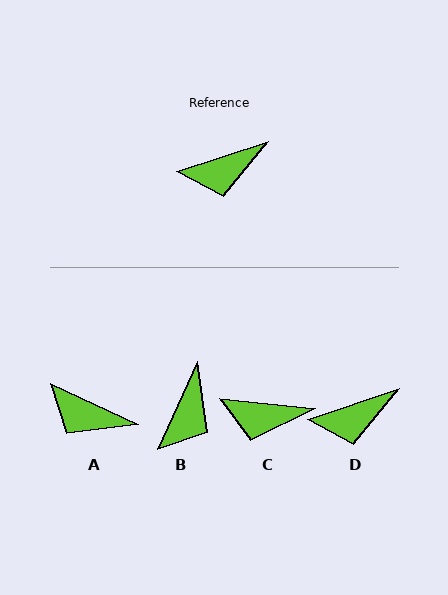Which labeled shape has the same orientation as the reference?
D.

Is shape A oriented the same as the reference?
No, it is off by about 43 degrees.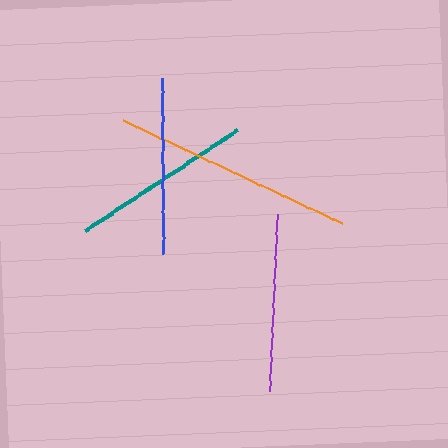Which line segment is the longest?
The orange line is the longest at approximately 243 pixels.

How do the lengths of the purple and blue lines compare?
The purple and blue lines are approximately the same length.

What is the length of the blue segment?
The blue segment is approximately 175 pixels long.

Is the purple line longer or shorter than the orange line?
The orange line is longer than the purple line.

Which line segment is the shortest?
The blue line is the shortest at approximately 175 pixels.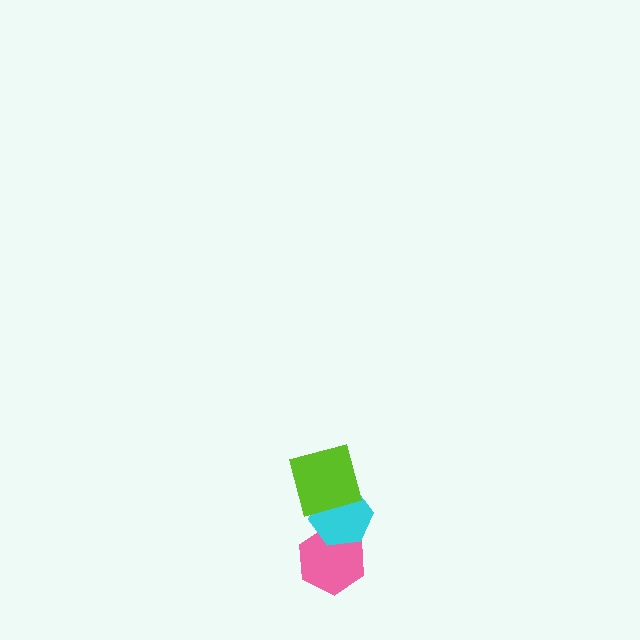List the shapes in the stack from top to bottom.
From top to bottom: the lime square, the cyan hexagon, the pink hexagon.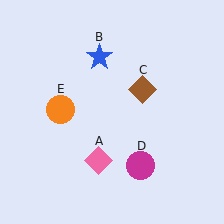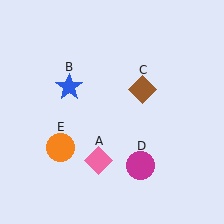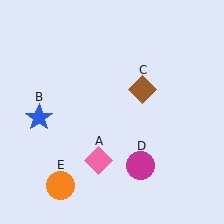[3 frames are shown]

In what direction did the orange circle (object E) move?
The orange circle (object E) moved down.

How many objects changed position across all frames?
2 objects changed position: blue star (object B), orange circle (object E).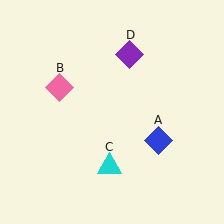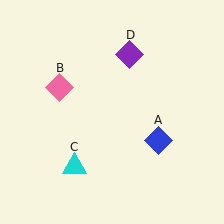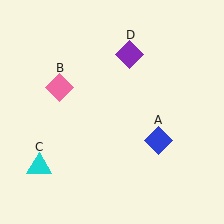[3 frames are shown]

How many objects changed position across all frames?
1 object changed position: cyan triangle (object C).